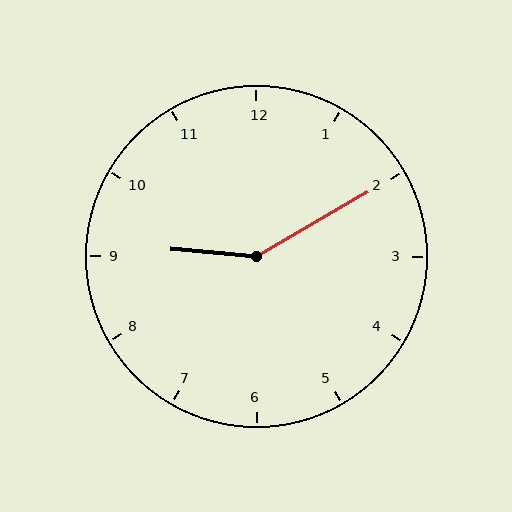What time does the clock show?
9:10.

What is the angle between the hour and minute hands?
Approximately 145 degrees.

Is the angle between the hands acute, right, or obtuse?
It is obtuse.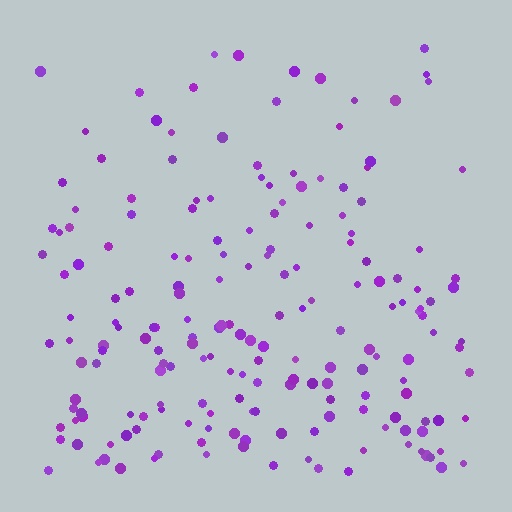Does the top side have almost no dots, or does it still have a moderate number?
Still a moderate number, just noticeably fewer than the bottom.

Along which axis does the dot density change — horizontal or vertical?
Vertical.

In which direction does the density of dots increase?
From top to bottom, with the bottom side densest.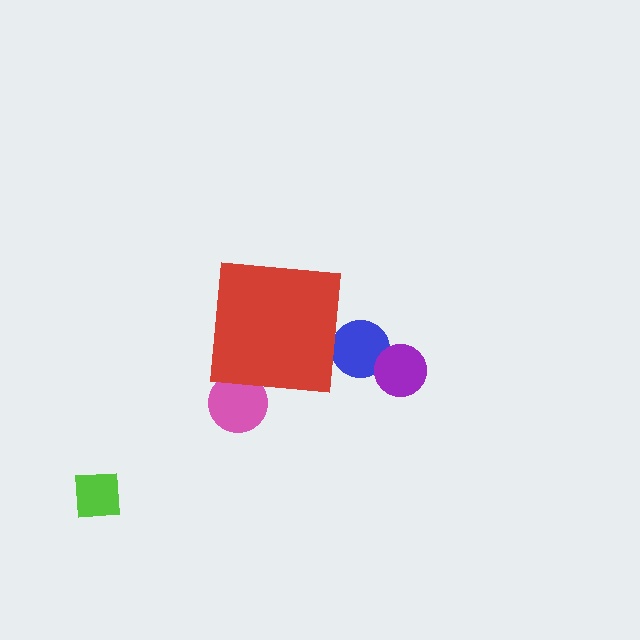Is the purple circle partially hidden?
No, the purple circle is fully visible.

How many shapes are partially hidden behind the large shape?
2 shapes are partially hidden.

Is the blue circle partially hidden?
Yes, the blue circle is partially hidden behind the red square.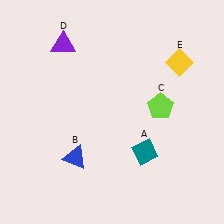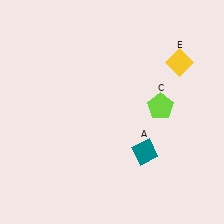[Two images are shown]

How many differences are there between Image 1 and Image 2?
There are 2 differences between the two images.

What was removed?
The blue triangle (B), the purple triangle (D) were removed in Image 2.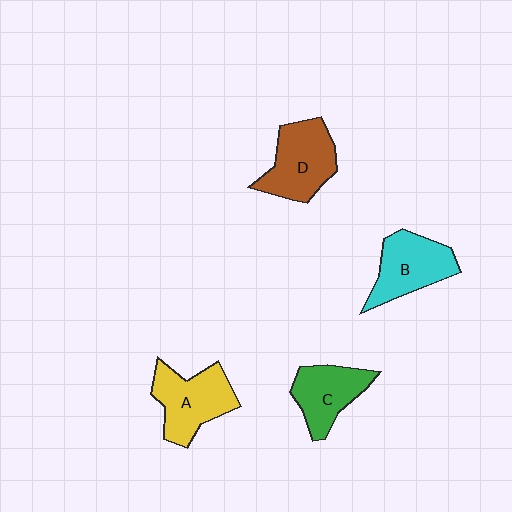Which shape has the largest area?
Shape A (yellow).